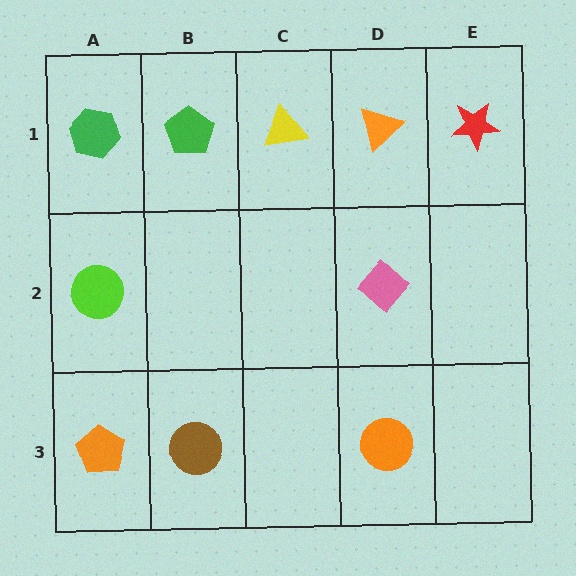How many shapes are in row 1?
5 shapes.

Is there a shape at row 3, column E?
No, that cell is empty.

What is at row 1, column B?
A green pentagon.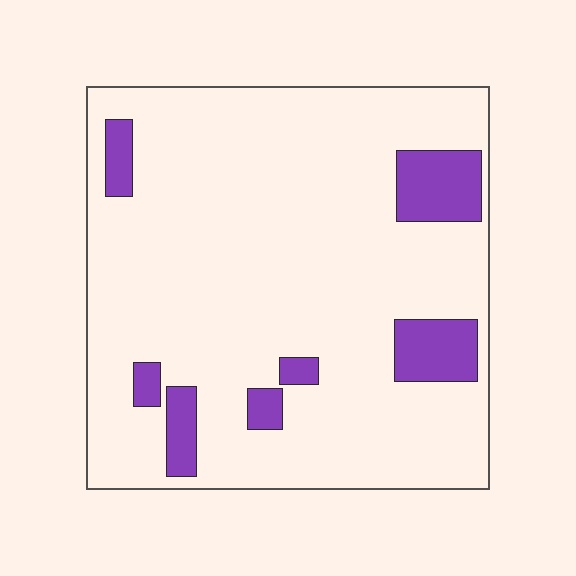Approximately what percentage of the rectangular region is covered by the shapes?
Approximately 10%.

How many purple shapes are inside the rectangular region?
7.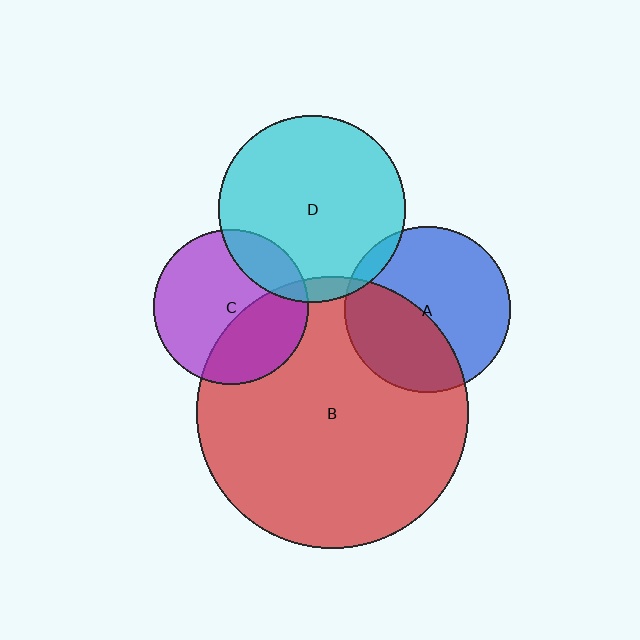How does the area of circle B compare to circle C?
Approximately 3.1 times.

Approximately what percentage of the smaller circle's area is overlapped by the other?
Approximately 35%.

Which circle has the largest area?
Circle B (red).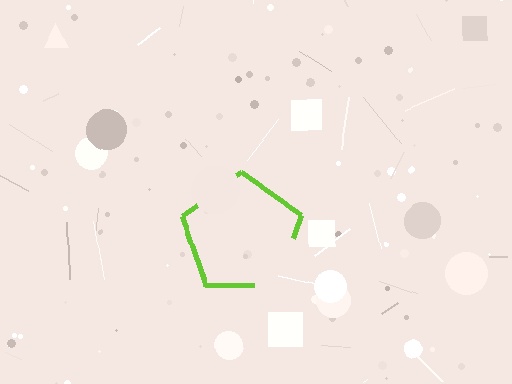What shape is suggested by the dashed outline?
The dashed outline suggests a pentagon.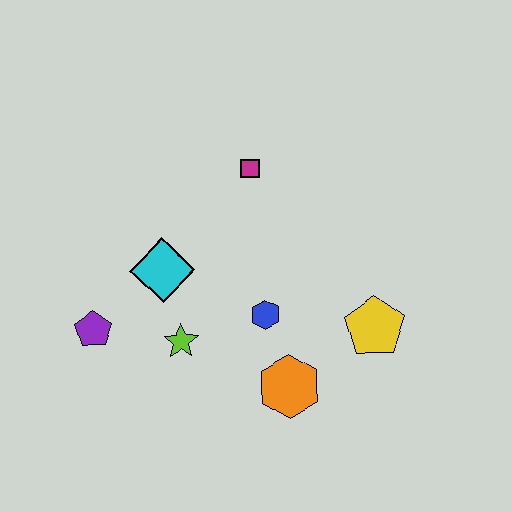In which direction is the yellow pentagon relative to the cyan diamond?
The yellow pentagon is to the right of the cyan diamond.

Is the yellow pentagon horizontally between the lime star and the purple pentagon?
No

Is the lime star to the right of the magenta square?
No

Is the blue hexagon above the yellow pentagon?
Yes